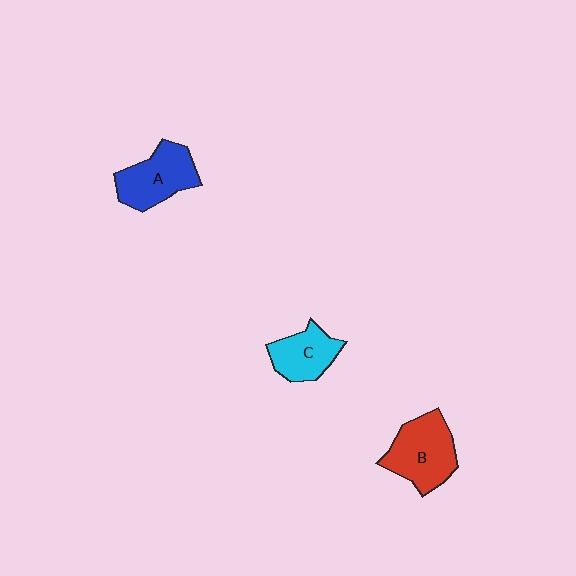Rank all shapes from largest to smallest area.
From largest to smallest: B (red), A (blue), C (cyan).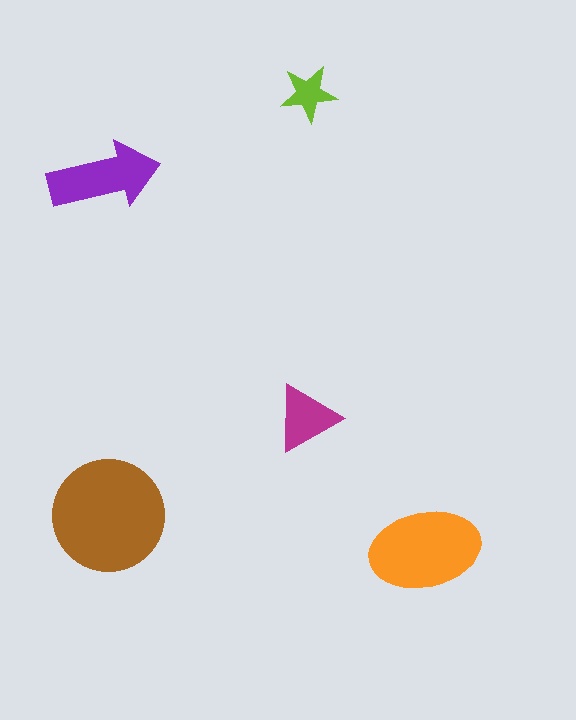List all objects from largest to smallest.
The brown circle, the orange ellipse, the purple arrow, the magenta triangle, the lime star.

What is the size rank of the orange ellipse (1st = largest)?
2nd.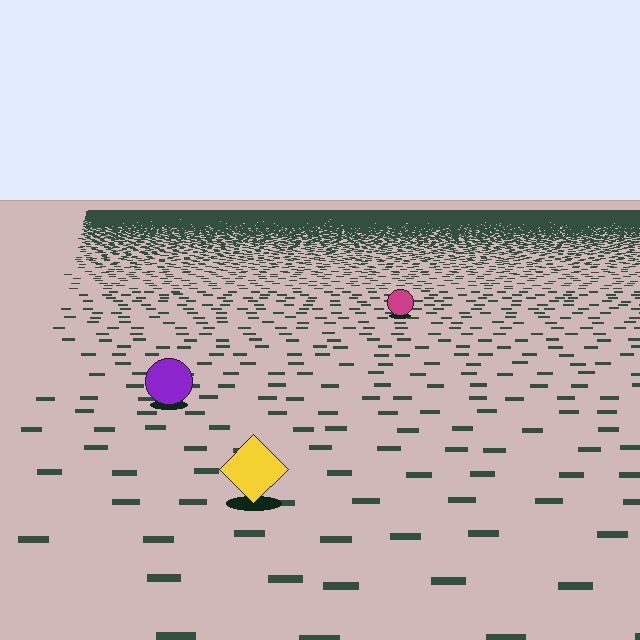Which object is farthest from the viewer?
The magenta circle is farthest from the viewer. It appears smaller and the ground texture around it is denser.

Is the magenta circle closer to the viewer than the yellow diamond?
No. The yellow diamond is closer — you can tell from the texture gradient: the ground texture is coarser near it.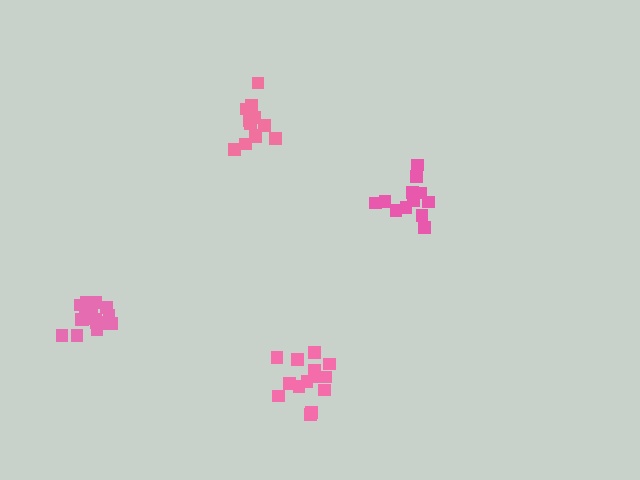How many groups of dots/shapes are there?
There are 4 groups.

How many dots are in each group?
Group 1: 17 dots, Group 2: 13 dots, Group 3: 13 dots, Group 4: 14 dots (57 total).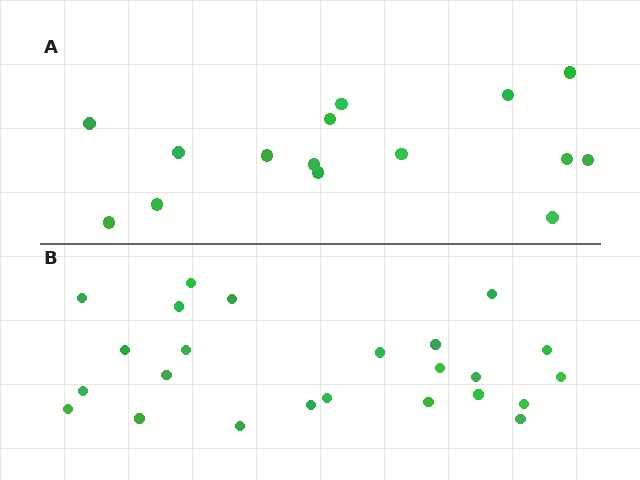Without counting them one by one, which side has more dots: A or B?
Region B (the bottom region) has more dots.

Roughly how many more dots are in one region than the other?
Region B has roughly 8 or so more dots than region A.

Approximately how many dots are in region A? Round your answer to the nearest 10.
About 20 dots. (The exact count is 15, which rounds to 20.)